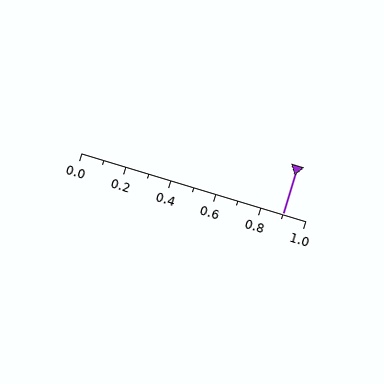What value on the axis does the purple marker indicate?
The marker indicates approximately 0.9.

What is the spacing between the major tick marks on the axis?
The major ticks are spaced 0.2 apart.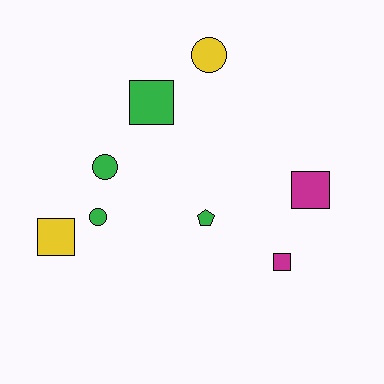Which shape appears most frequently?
Square, with 4 objects.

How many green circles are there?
There are 2 green circles.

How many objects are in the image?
There are 8 objects.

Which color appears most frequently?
Green, with 4 objects.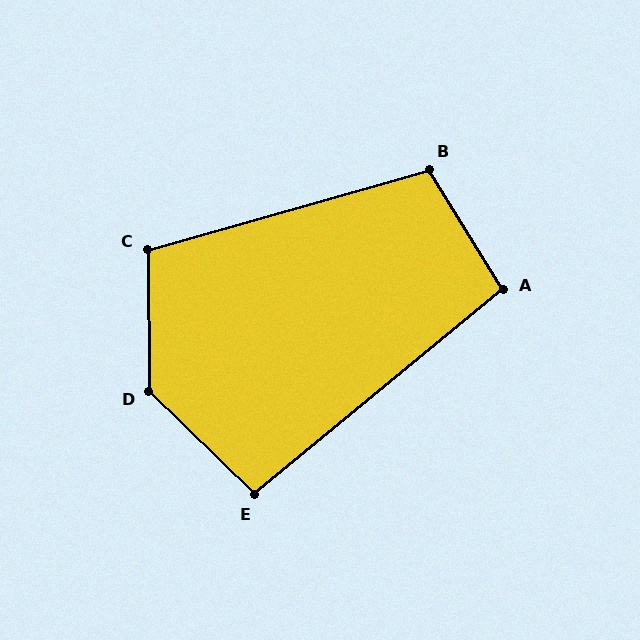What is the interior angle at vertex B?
Approximately 106 degrees (obtuse).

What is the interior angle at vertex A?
Approximately 98 degrees (obtuse).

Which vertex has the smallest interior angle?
E, at approximately 97 degrees.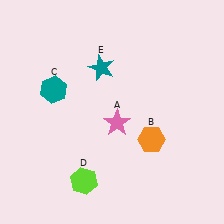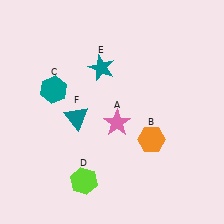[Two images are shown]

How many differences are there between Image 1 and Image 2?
There is 1 difference between the two images.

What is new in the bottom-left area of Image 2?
A teal triangle (F) was added in the bottom-left area of Image 2.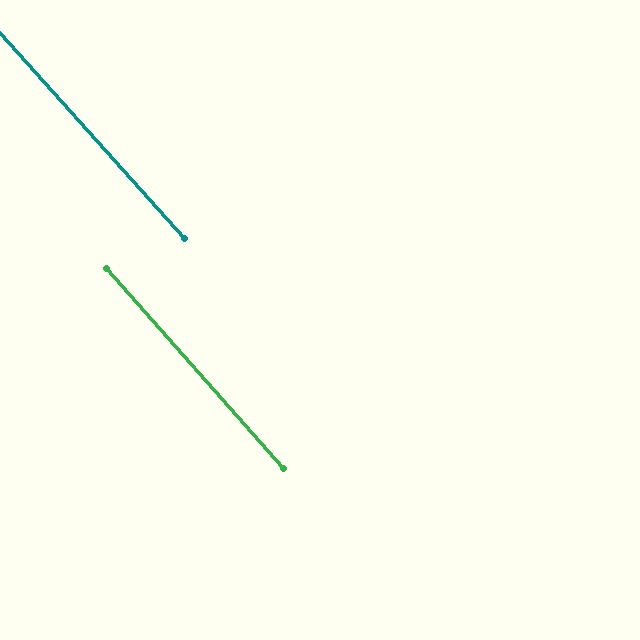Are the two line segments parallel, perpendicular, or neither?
Parallel — their directions differ by only 0.4°.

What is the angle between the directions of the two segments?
Approximately 0 degrees.